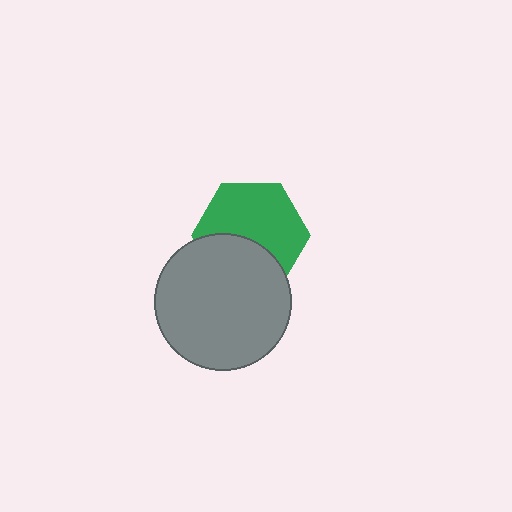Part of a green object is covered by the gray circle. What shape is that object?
It is a hexagon.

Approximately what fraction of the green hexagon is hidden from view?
Roughly 38% of the green hexagon is hidden behind the gray circle.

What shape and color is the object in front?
The object in front is a gray circle.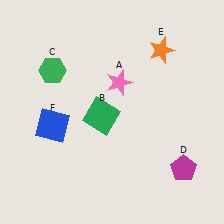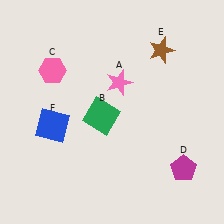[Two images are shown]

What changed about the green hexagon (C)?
In Image 1, C is green. In Image 2, it changed to pink.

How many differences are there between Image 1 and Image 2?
There are 2 differences between the two images.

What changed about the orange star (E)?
In Image 1, E is orange. In Image 2, it changed to brown.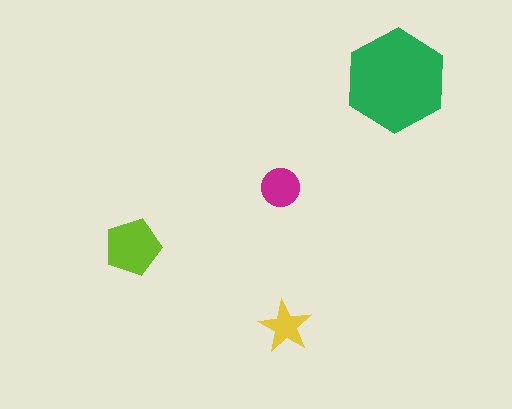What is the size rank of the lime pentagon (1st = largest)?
2nd.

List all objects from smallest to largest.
The yellow star, the magenta circle, the lime pentagon, the green hexagon.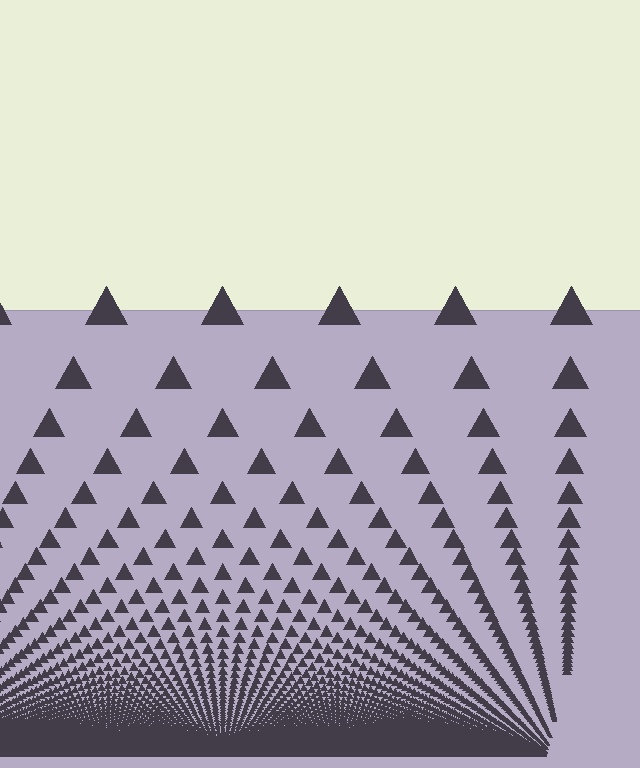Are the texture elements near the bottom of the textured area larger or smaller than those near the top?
Smaller. The gradient is inverted — elements near the bottom are smaller and denser.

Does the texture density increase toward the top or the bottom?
Density increases toward the bottom.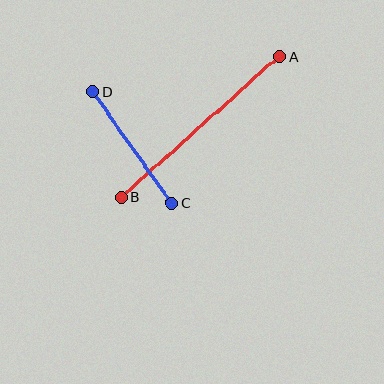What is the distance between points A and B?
The distance is approximately 212 pixels.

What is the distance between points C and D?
The distance is approximately 136 pixels.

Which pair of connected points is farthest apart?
Points A and B are farthest apart.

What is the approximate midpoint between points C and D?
The midpoint is at approximately (132, 147) pixels.